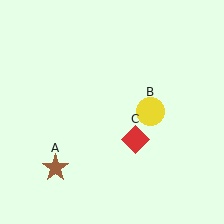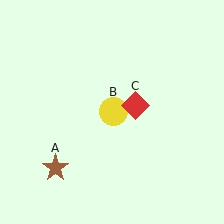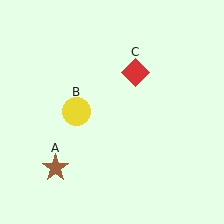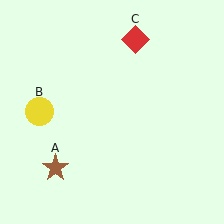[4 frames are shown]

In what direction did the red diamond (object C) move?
The red diamond (object C) moved up.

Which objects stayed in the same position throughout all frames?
Brown star (object A) remained stationary.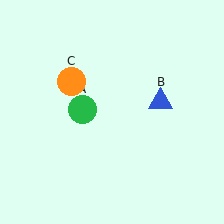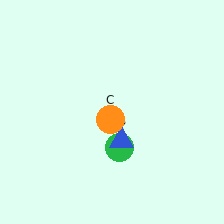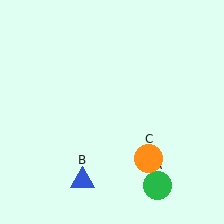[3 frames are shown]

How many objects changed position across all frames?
3 objects changed position: green circle (object A), blue triangle (object B), orange circle (object C).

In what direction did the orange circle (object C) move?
The orange circle (object C) moved down and to the right.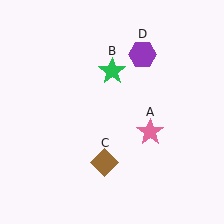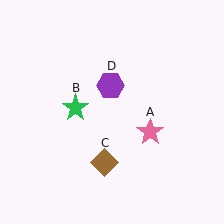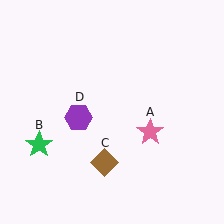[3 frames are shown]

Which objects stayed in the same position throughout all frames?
Pink star (object A) and brown diamond (object C) remained stationary.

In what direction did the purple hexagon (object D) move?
The purple hexagon (object D) moved down and to the left.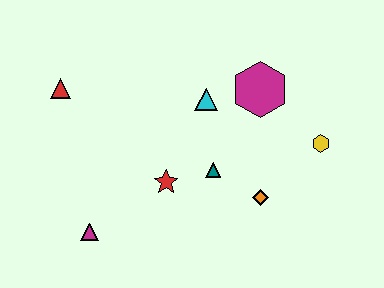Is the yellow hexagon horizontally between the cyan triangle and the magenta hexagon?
No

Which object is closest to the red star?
The teal triangle is closest to the red star.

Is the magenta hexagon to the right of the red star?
Yes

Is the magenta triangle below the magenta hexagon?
Yes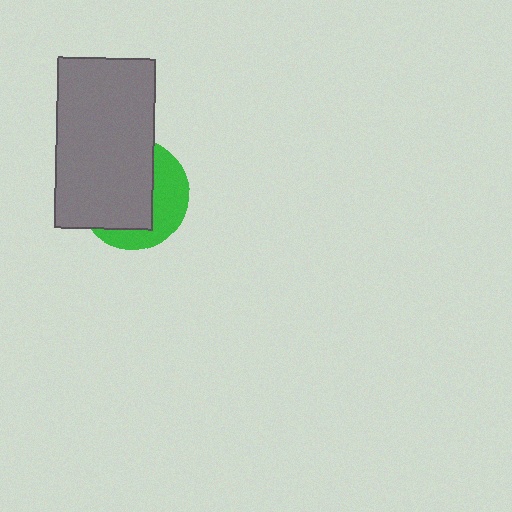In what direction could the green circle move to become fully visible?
The green circle could move right. That would shift it out from behind the gray rectangle entirely.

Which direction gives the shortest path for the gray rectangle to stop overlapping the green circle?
Moving left gives the shortest separation.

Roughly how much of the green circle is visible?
A small part of it is visible (roughly 38%).